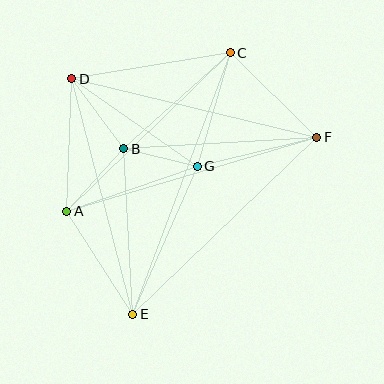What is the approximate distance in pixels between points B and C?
The distance between B and C is approximately 143 pixels.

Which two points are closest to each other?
Points B and G are closest to each other.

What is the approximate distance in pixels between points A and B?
The distance between A and B is approximately 84 pixels.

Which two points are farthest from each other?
Points C and E are farthest from each other.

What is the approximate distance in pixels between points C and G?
The distance between C and G is approximately 118 pixels.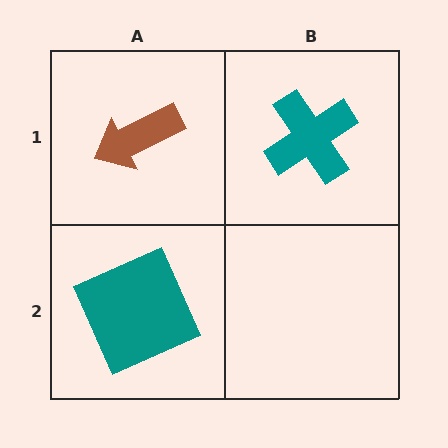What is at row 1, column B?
A teal cross.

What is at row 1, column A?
A brown arrow.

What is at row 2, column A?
A teal square.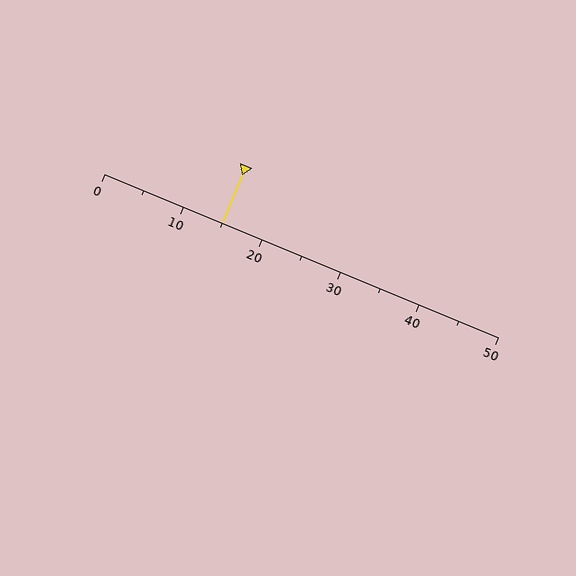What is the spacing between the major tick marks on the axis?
The major ticks are spaced 10 apart.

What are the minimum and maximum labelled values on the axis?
The axis runs from 0 to 50.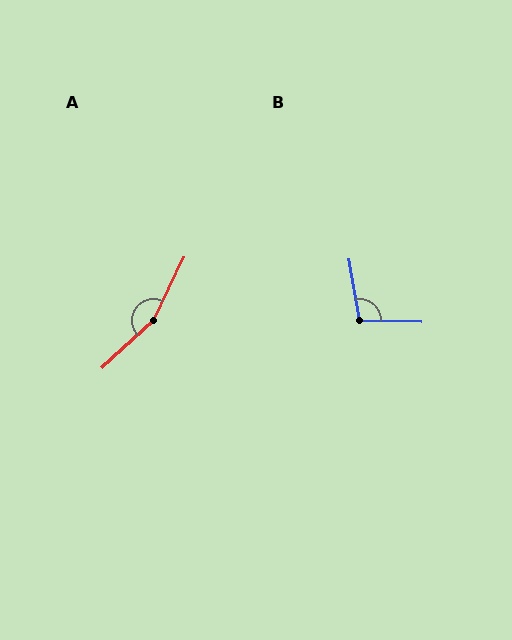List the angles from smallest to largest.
B (101°), A (159°).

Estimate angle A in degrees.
Approximately 159 degrees.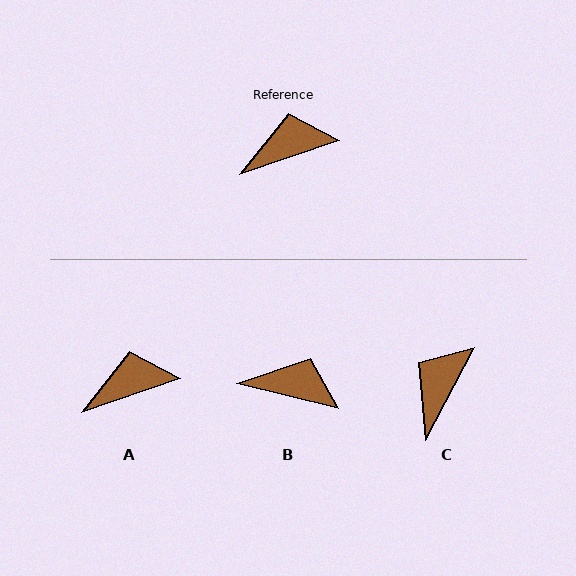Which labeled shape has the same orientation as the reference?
A.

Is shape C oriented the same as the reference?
No, it is off by about 43 degrees.